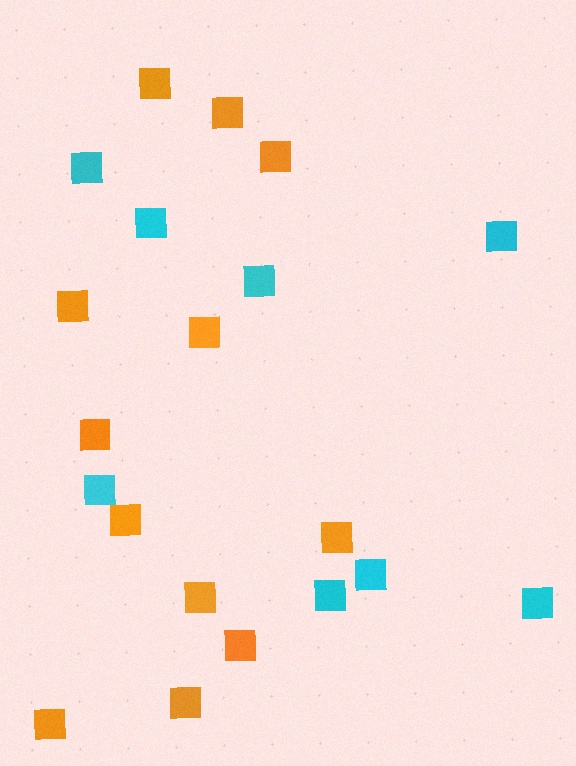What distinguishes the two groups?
There are 2 groups: one group of cyan squares (8) and one group of orange squares (12).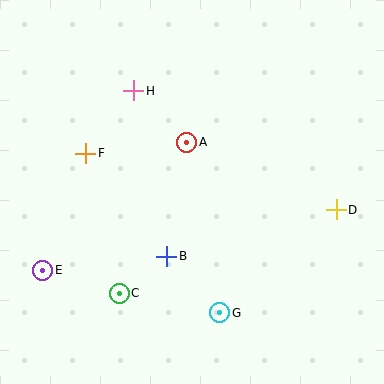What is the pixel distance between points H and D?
The distance between H and D is 235 pixels.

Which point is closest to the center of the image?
Point A at (187, 142) is closest to the center.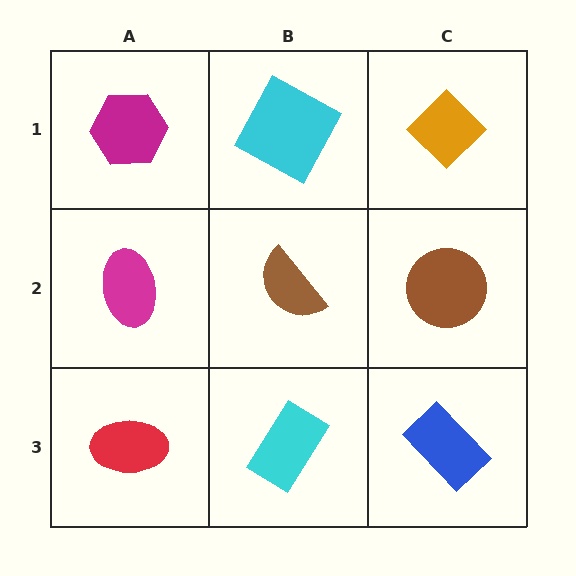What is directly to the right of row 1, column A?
A cyan square.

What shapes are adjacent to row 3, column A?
A magenta ellipse (row 2, column A), a cyan rectangle (row 3, column B).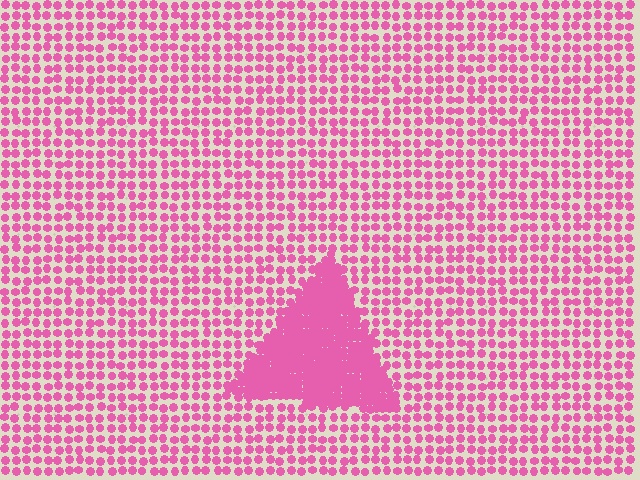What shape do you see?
I see a triangle.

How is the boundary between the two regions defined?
The boundary is defined by a change in element density (approximately 2.7x ratio). All elements are the same color, size, and shape.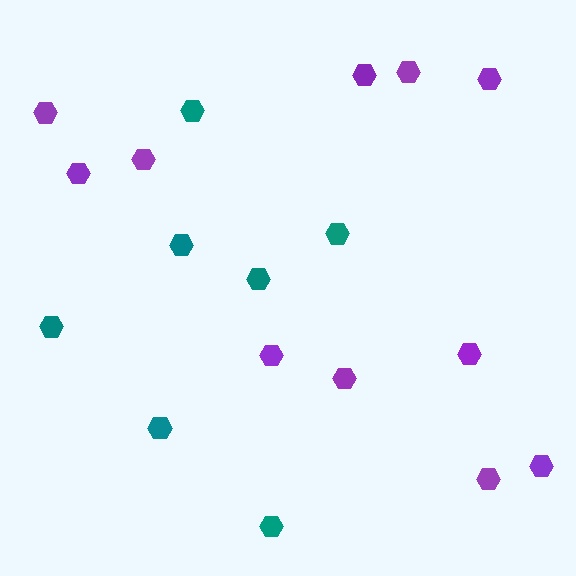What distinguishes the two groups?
There are 2 groups: one group of teal hexagons (7) and one group of purple hexagons (11).